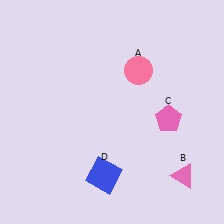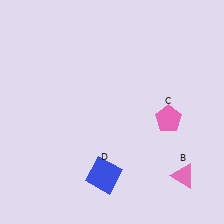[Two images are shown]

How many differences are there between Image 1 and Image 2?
There is 1 difference between the two images.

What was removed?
The pink circle (A) was removed in Image 2.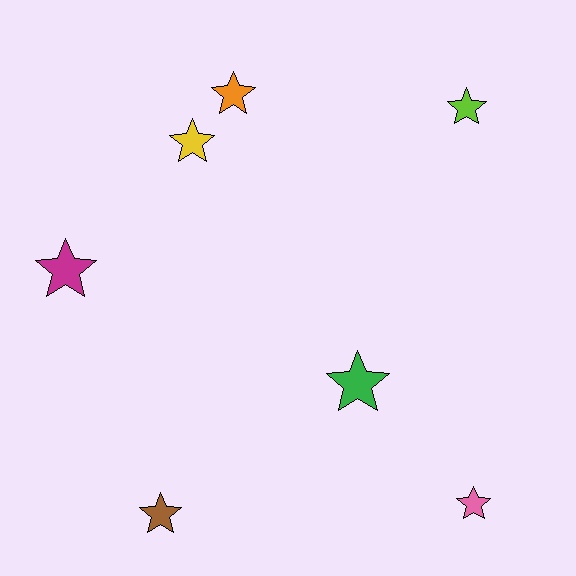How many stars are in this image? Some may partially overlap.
There are 7 stars.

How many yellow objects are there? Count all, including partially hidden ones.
There is 1 yellow object.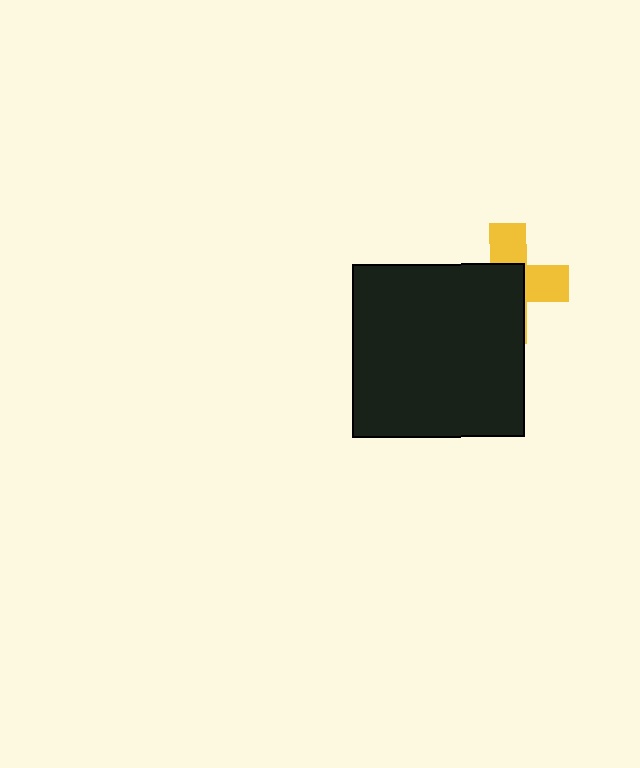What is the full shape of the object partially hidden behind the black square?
The partially hidden object is a yellow cross.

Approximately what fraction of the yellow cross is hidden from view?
Roughly 58% of the yellow cross is hidden behind the black square.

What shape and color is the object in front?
The object in front is a black square.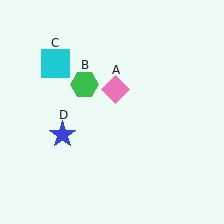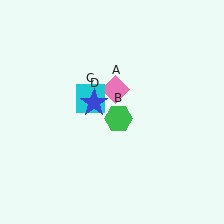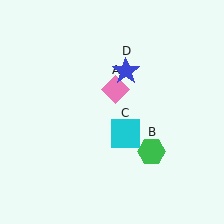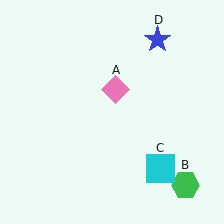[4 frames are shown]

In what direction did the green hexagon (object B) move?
The green hexagon (object B) moved down and to the right.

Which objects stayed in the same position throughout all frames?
Pink diamond (object A) remained stationary.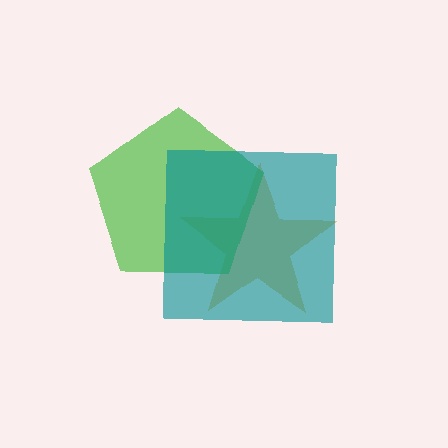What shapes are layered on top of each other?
The layered shapes are: an orange star, a green pentagon, a teal square.